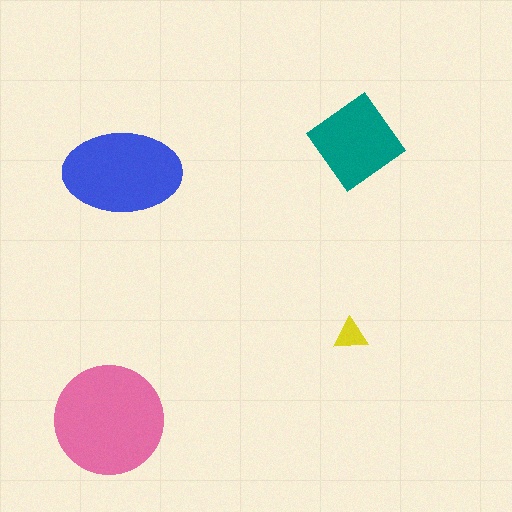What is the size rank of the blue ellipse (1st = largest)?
2nd.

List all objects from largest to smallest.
The pink circle, the blue ellipse, the teal diamond, the yellow triangle.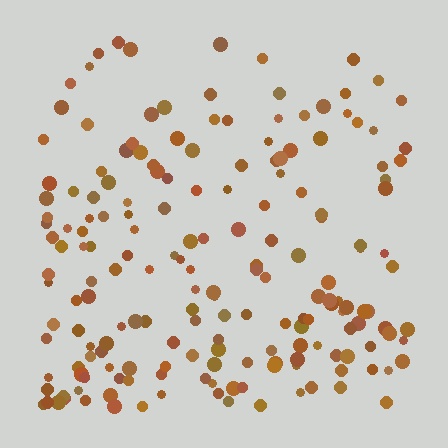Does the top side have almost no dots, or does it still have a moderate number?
Still a moderate number, just noticeably fewer than the bottom.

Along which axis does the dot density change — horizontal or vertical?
Vertical.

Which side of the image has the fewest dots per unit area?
The top.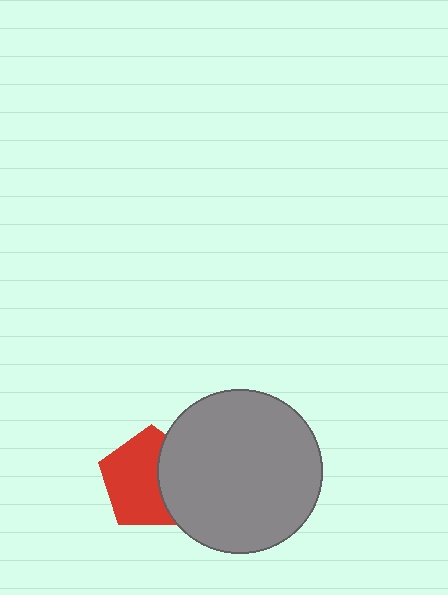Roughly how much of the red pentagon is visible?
About half of it is visible (roughly 64%).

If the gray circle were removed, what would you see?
You would see the complete red pentagon.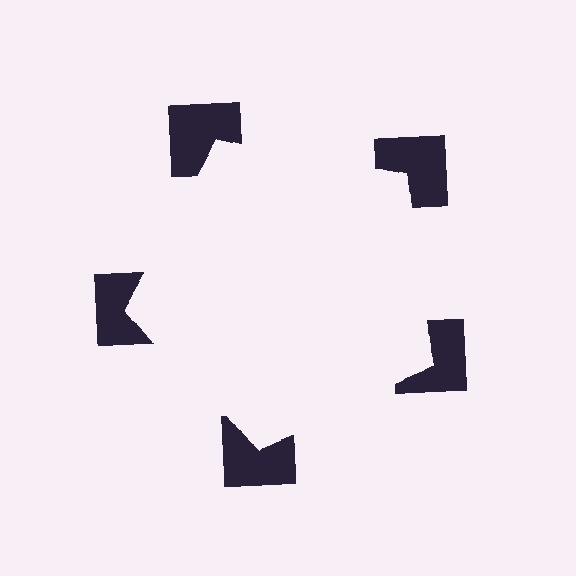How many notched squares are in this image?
There are 5 — one at each vertex of the illusory pentagon.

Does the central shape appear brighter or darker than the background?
It typically appears slightly brighter than the background, even though no actual brightness change is drawn.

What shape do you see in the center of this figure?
An illusory pentagon — its edges are inferred from the aligned wedge cuts in the notched squares, not physically drawn.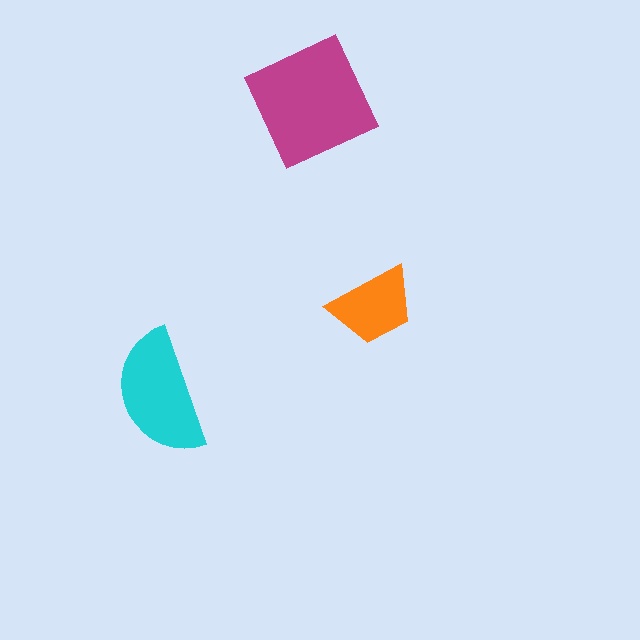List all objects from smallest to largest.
The orange trapezoid, the cyan semicircle, the magenta square.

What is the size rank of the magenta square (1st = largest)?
1st.